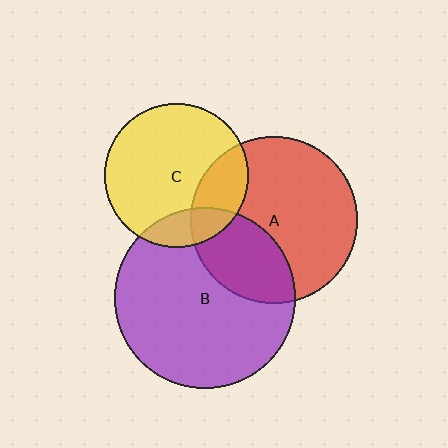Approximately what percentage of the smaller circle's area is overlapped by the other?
Approximately 30%.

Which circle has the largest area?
Circle B (purple).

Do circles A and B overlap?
Yes.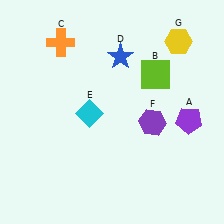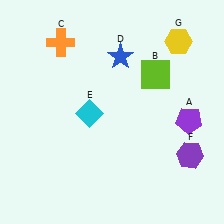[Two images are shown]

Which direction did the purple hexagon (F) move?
The purple hexagon (F) moved right.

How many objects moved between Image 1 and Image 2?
1 object moved between the two images.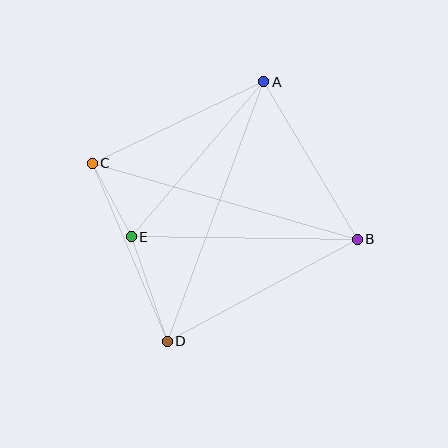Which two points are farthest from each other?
Points A and D are farthest from each other.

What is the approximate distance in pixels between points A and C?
The distance between A and C is approximately 190 pixels.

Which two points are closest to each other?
Points C and E are closest to each other.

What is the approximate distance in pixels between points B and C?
The distance between B and C is approximately 276 pixels.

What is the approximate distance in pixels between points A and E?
The distance between A and E is approximately 204 pixels.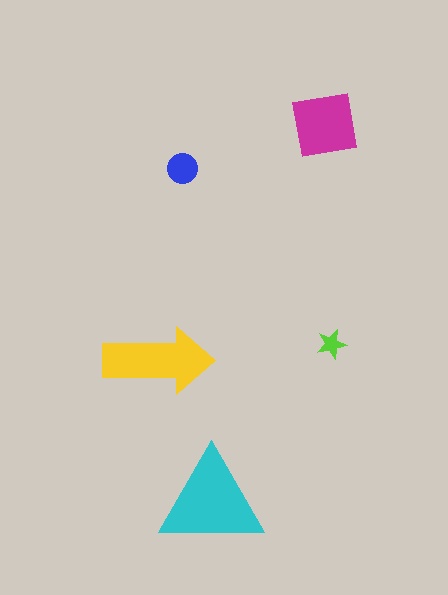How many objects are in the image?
There are 5 objects in the image.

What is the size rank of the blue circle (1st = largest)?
4th.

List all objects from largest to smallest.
The cyan triangle, the yellow arrow, the magenta square, the blue circle, the lime star.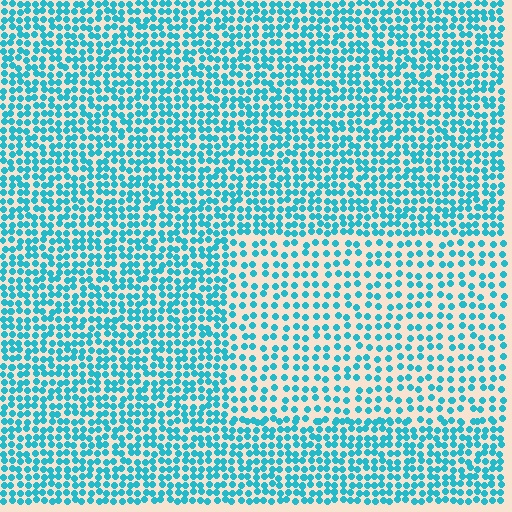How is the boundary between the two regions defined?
The boundary is defined by a change in element density (approximately 1.7x ratio). All elements are the same color, size, and shape.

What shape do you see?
I see a rectangle.